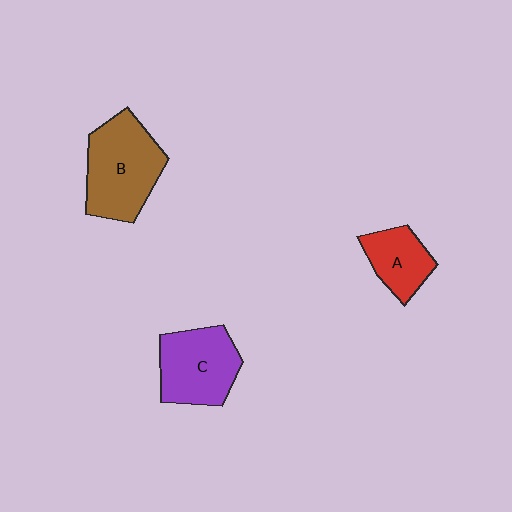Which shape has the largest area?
Shape B (brown).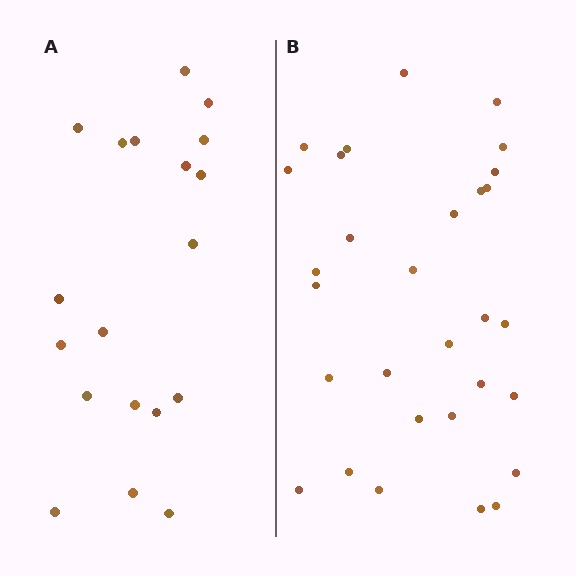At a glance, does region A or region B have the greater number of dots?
Region B (the right region) has more dots.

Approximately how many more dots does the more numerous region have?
Region B has roughly 12 or so more dots than region A.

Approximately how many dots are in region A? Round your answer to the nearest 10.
About 20 dots. (The exact count is 19, which rounds to 20.)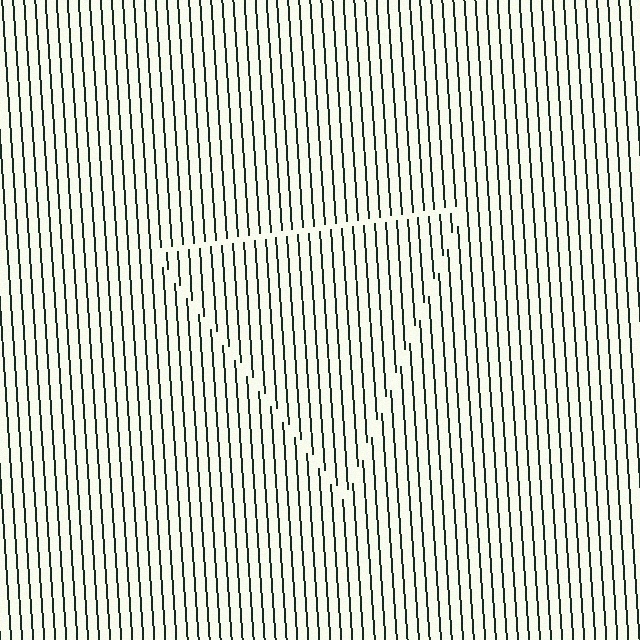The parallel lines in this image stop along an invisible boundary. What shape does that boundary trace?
An illusory triangle. The interior of the shape contains the same grating, shifted by half a period — the contour is defined by the phase discontinuity where line-ends from the inner and outer gratings abut.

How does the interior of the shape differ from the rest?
The interior of the shape contains the same grating, shifted by half a period — the contour is defined by the phase discontinuity where line-ends from the inner and outer gratings abut.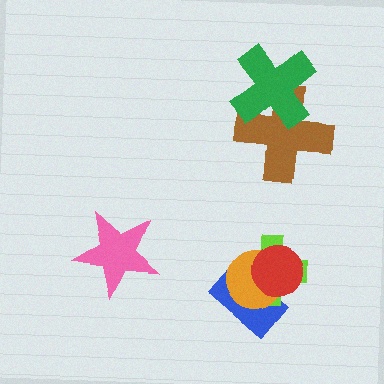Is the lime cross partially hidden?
Yes, it is partially covered by another shape.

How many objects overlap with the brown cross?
1 object overlaps with the brown cross.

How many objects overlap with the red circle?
3 objects overlap with the red circle.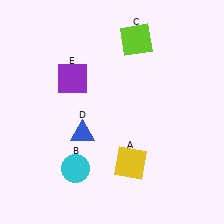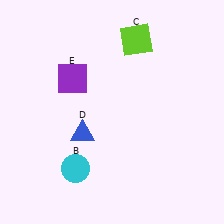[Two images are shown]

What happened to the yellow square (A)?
The yellow square (A) was removed in Image 2. It was in the bottom-right area of Image 1.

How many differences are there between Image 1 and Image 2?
There is 1 difference between the two images.